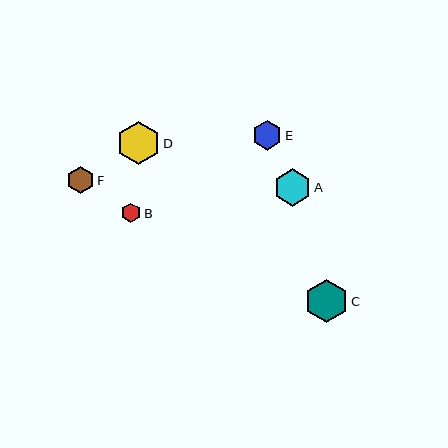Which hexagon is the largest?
Hexagon C is the largest with a size of approximately 44 pixels.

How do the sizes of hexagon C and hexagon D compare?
Hexagon C and hexagon D are approximately the same size.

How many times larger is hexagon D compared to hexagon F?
Hexagon D is approximately 1.6 times the size of hexagon F.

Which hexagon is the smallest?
Hexagon B is the smallest with a size of approximately 19 pixels.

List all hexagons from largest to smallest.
From largest to smallest: C, D, A, E, F, B.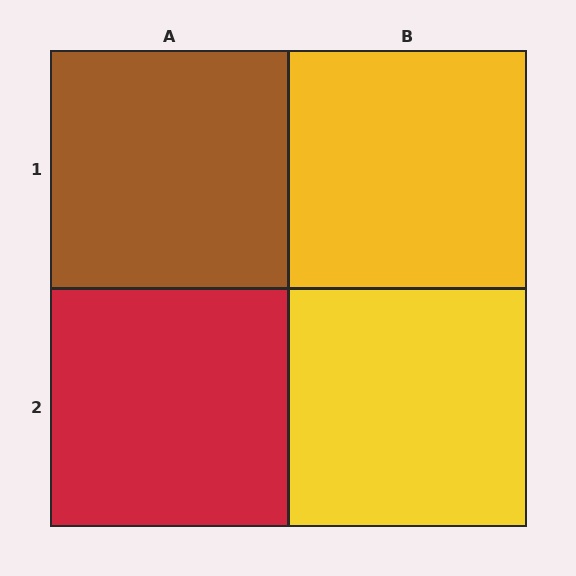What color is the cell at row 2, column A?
Red.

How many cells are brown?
1 cell is brown.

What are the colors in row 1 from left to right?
Brown, yellow.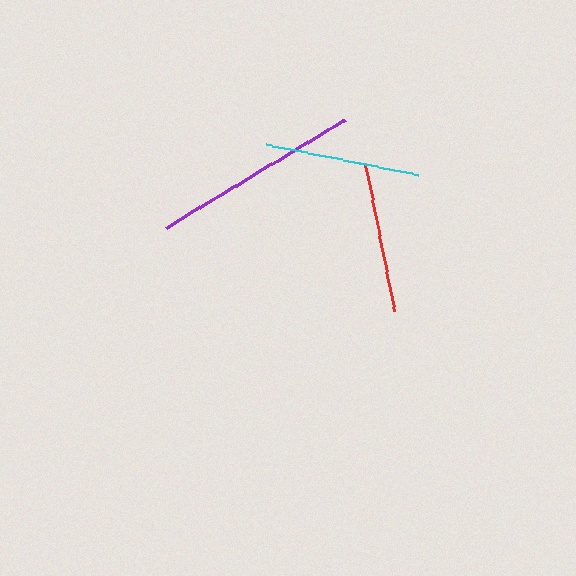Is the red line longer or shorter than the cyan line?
The cyan line is longer than the red line.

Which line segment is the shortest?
The red line is the shortest at approximately 149 pixels.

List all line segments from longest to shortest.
From longest to shortest: purple, cyan, red.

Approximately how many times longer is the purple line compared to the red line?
The purple line is approximately 1.4 times the length of the red line.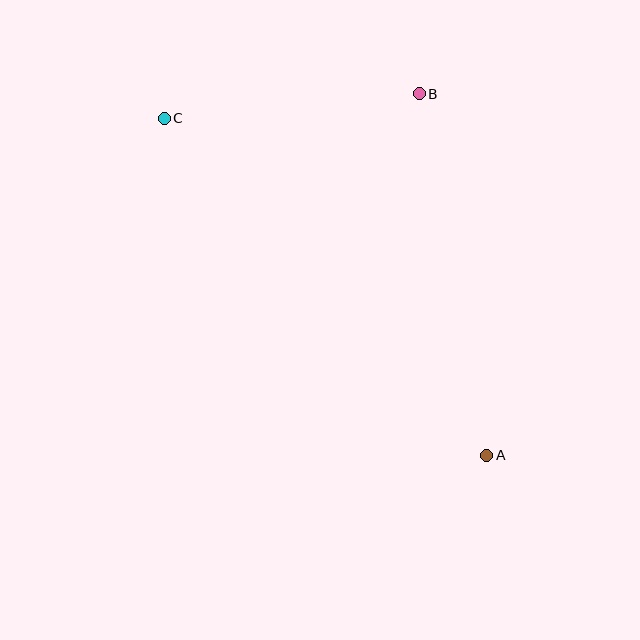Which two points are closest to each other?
Points B and C are closest to each other.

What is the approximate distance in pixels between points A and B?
The distance between A and B is approximately 368 pixels.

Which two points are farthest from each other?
Points A and C are farthest from each other.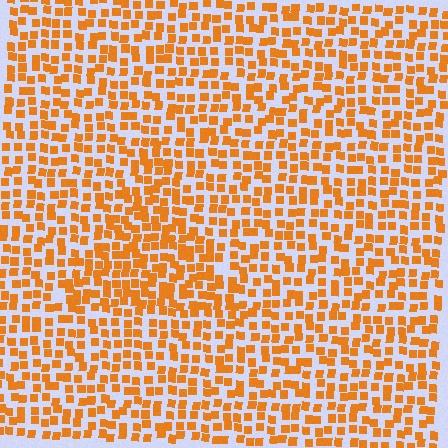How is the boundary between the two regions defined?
The boundary is defined by a change in element density (approximately 1.5x ratio). All elements are the same color, size, and shape.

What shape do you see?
I see a triangle.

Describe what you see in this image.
The image contains small orange elements arranged at two different densities. A triangle-shaped region is visible where the elements are more densely packed than the surrounding area.